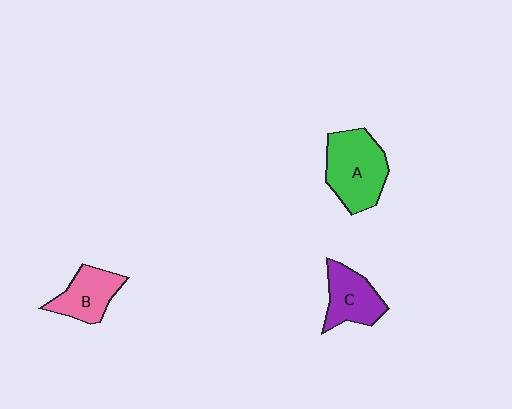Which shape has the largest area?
Shape A (green).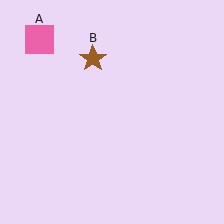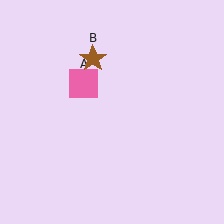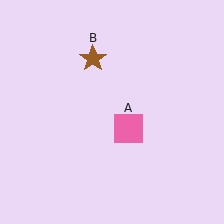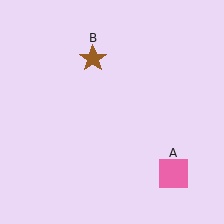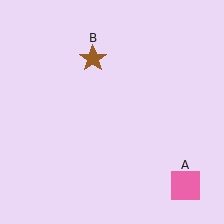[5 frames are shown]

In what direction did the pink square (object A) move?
The pink square (object A) moved down and to the right.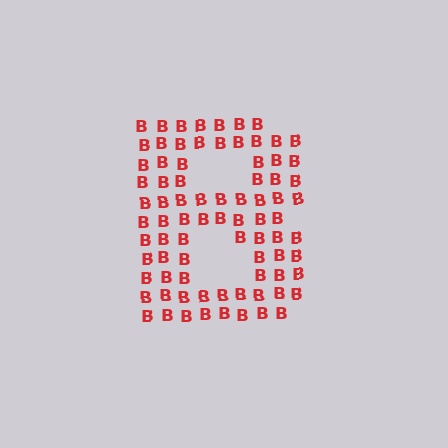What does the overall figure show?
The overall figure shows the letter B.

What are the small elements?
The small elements are letter B's.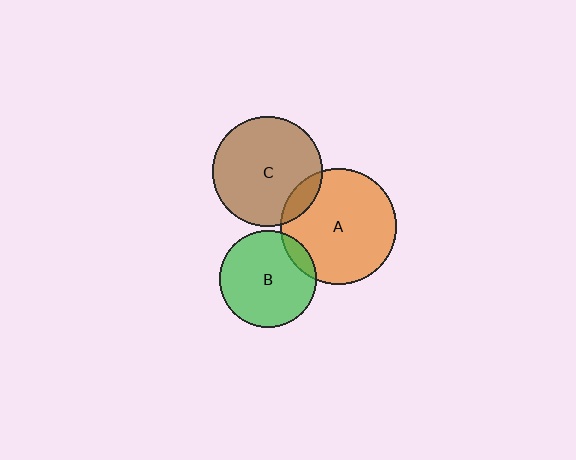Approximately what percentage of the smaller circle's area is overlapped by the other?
Approximately 10%.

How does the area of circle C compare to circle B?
Approximately 1.3 times.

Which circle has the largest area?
Circle A (orange).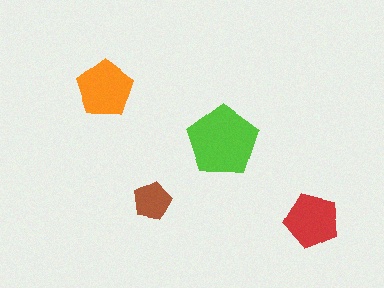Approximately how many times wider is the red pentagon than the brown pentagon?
About 1.5 times wider.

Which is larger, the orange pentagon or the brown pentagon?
The orange one.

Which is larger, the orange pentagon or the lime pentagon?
The lime one.